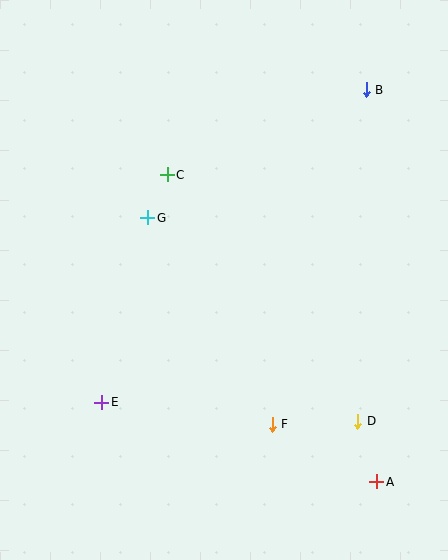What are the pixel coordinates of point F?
Point F is at (272, 424).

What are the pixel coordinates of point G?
Point G is at (148, 218).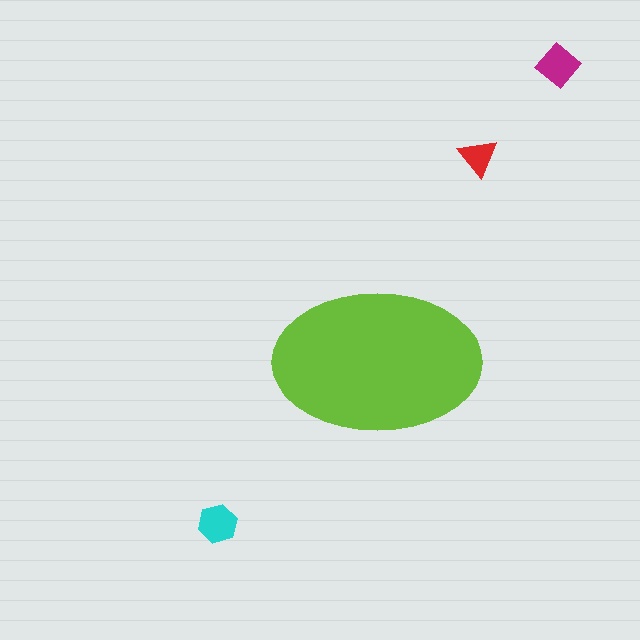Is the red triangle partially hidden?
No, the red triangle is fully visible.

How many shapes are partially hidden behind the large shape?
0 shapes are partially hidden.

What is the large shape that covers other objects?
A lime ellipse.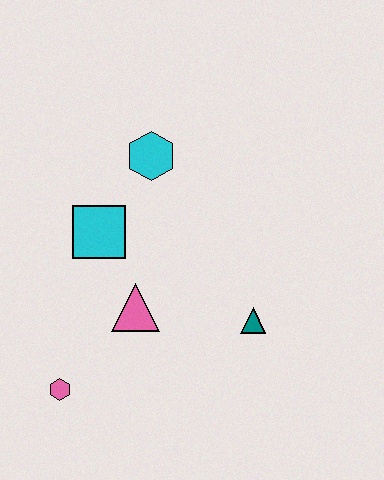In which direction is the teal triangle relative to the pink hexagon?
The teal triangle is to the right of the pink hexagon.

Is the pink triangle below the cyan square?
Yes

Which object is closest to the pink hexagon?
The pink triangle is closest to the pink hexagon.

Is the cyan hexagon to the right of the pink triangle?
Yes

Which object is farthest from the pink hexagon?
The cyan hexagon is farthest from the pink hexagon.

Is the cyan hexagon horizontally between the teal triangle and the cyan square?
Yes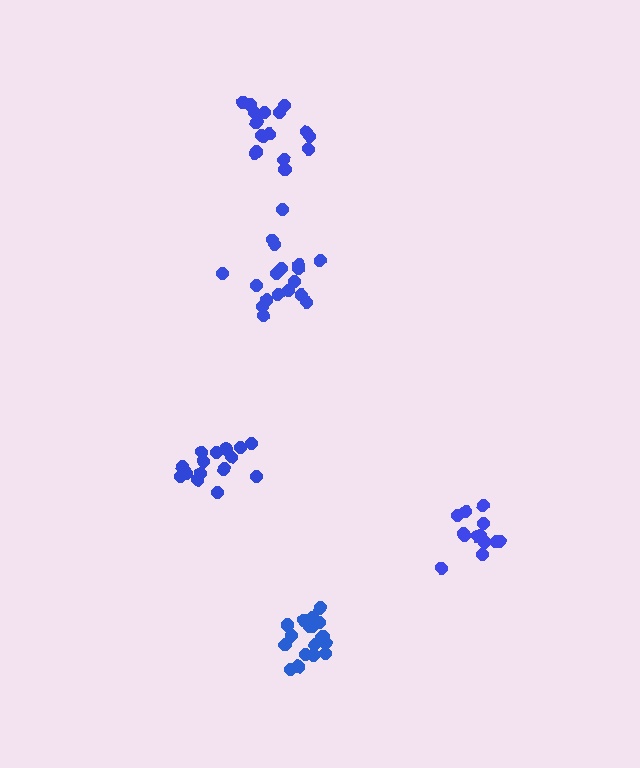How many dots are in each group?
Group 1: 18 dots, Group 2: 15 dots, Group 3: 13 dots, Group 4: 18 dots, Group 5: 18 dots (82 total).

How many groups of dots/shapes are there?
There are 5 groups.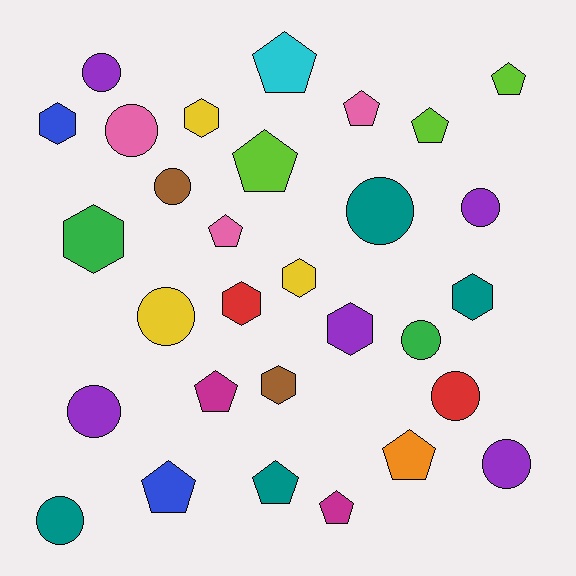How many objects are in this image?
There are 30 objects.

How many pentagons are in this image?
There are 11 pentagons.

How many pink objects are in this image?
There are 3 pink objects.